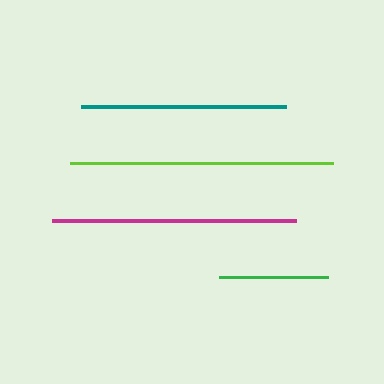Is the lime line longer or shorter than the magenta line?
The lime line is longer than the magenta line.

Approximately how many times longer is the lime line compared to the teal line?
The lime line is approximately 1.3 times the length of the teal line.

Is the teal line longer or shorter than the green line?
The teal line is longer than the green line.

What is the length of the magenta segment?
The magenta segment is approximately 245 pixels long.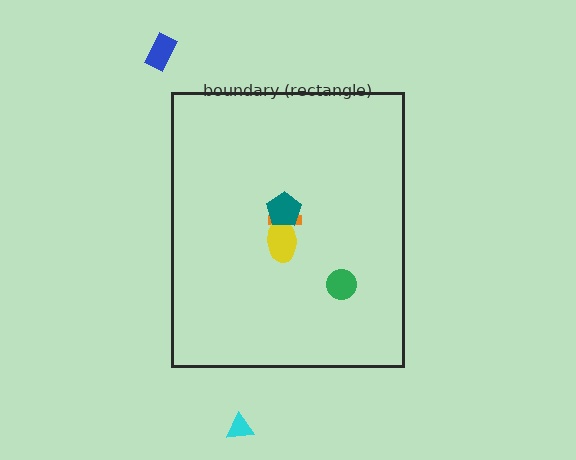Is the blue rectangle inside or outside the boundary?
Outside.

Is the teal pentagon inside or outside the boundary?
Inside.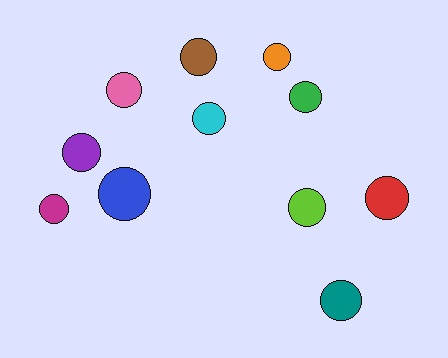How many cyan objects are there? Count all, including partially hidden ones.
There is 1 cyan object.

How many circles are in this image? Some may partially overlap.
There are 11 circles.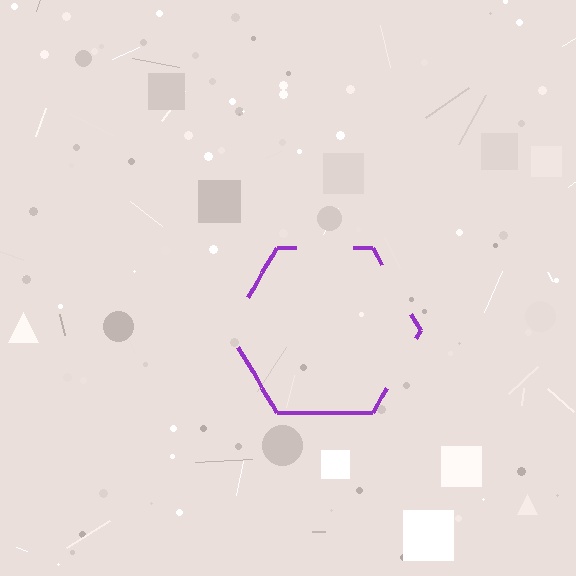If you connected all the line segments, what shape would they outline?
They would outline a hexagon.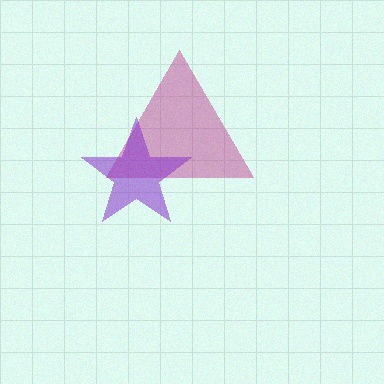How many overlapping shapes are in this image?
There are 2 overlapping shapes in the image.